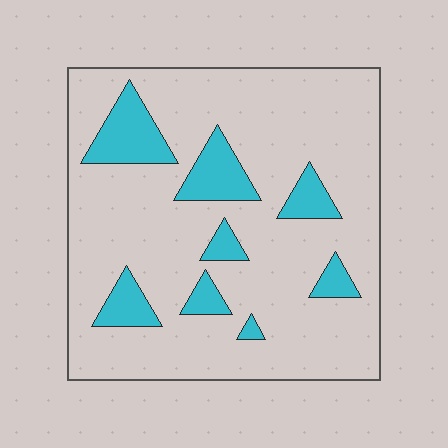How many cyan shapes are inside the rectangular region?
8.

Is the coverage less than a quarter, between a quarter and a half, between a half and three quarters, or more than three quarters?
Less than a quarter.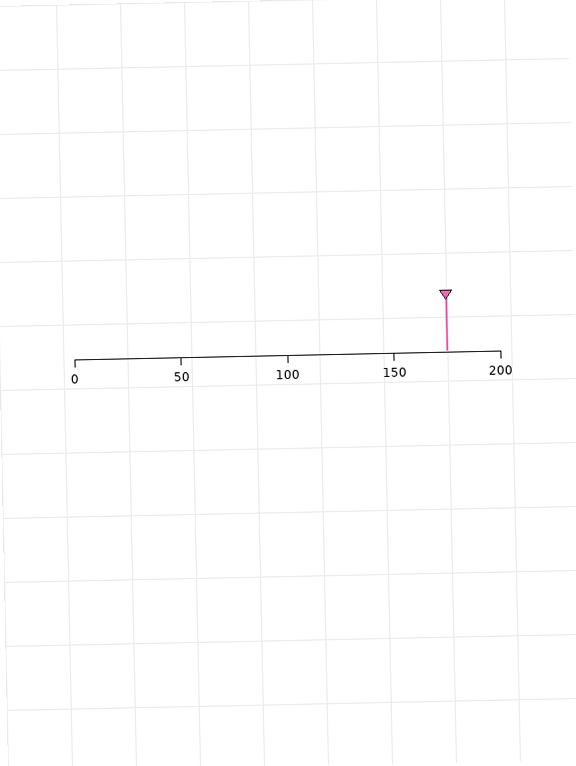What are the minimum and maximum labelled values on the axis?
The axis runs from 0 to 200.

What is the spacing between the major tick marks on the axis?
The major ticks are spaced 50 apart.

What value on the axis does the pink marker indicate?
The marker indicates approximately 175.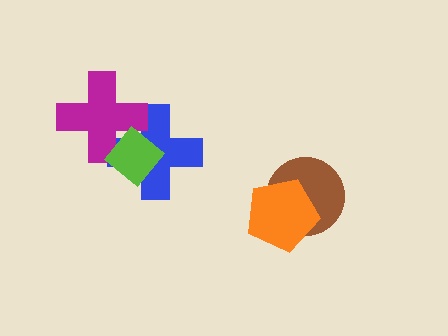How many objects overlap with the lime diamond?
2 objects overlap with the lime diamond.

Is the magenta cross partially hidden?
Yes, it is partially covered by another shape.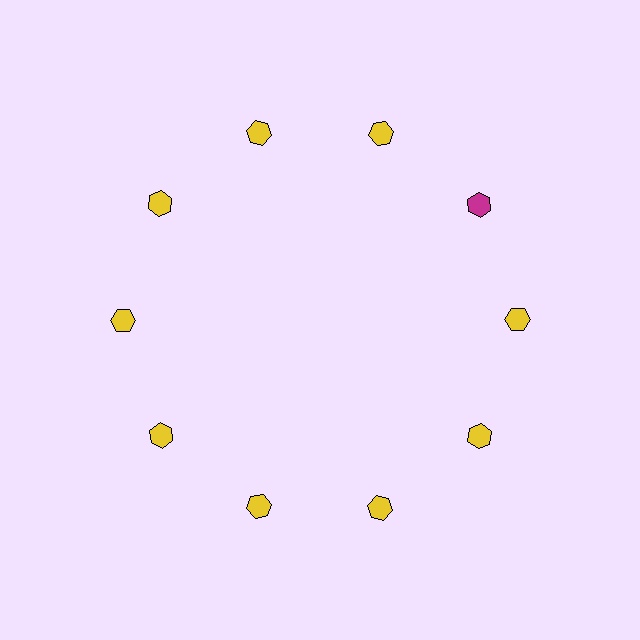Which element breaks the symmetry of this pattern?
The magenta hexagon at roughly the 2 o'clock position breaks the symmetry. All other shapes are yellow hexagons.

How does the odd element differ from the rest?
It has a different color: magenta instead of yellow.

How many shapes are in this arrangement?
There are 10 shapes arranged in a ring pattern.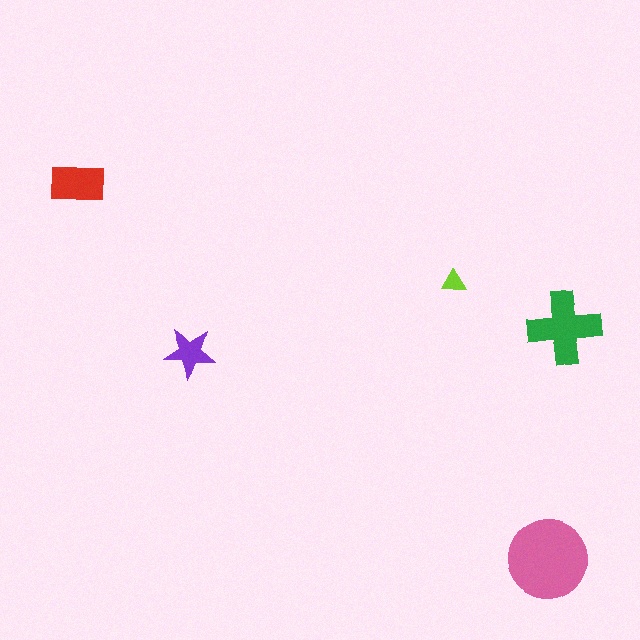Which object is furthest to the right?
The green cross is rightmost.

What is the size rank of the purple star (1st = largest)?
4th.